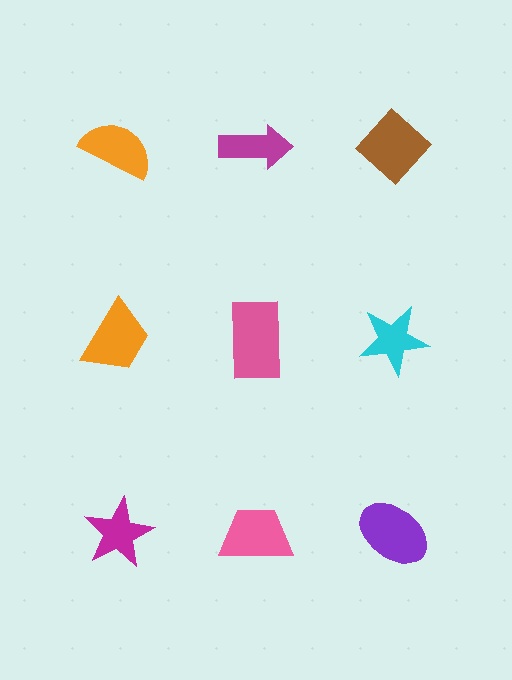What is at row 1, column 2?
A magenta arrow.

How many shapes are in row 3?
3 shapes.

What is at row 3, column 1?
A magenta star.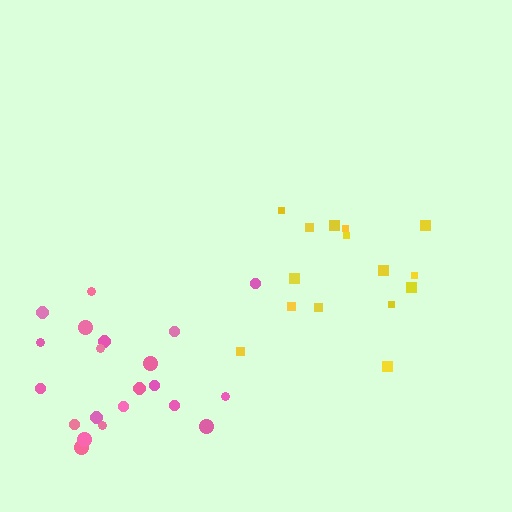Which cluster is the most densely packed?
Pink.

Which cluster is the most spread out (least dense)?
Yellow.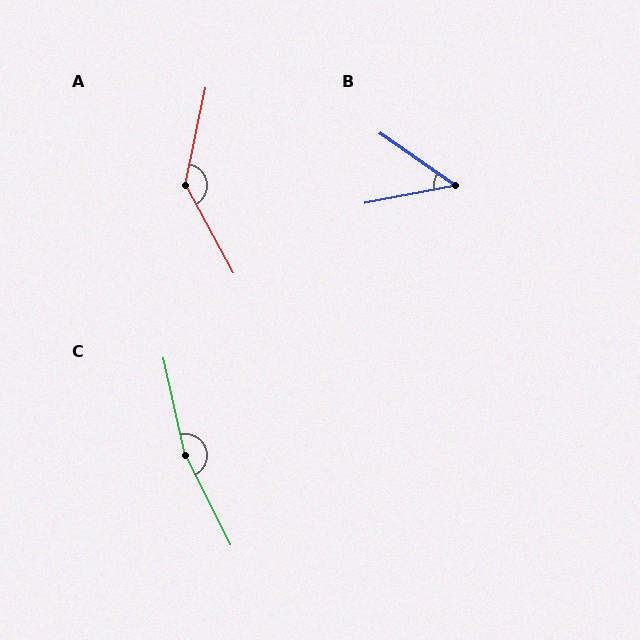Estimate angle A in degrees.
Approximately 140 degrees.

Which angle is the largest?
C, at approximately 166 degrees.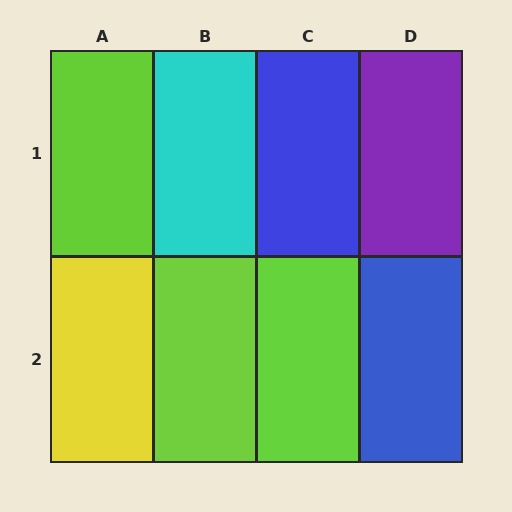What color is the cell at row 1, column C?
Blue.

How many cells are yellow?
1 cell is yellow.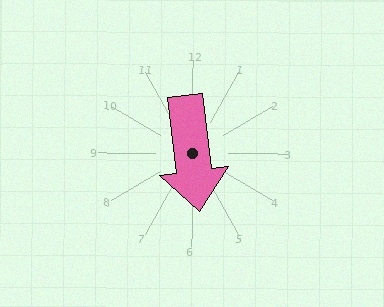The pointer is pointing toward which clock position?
Roughly 6 o'clock.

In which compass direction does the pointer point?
South.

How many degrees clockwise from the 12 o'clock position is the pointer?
Approximately 173 degrees.